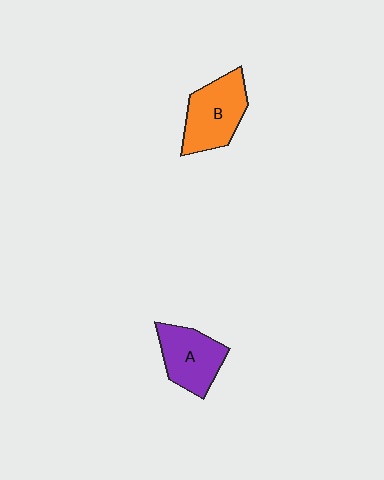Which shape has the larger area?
Shape B (orange).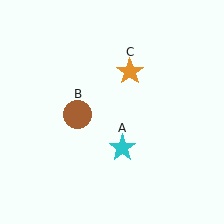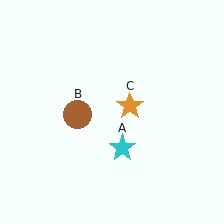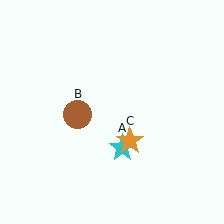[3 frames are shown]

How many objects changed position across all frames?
1 object changed position: orange star (object C).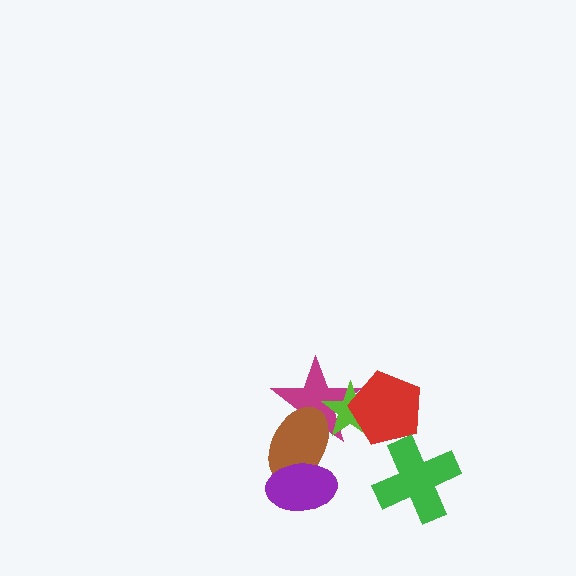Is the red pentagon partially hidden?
No, no other shape covers it.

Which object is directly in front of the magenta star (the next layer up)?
The lime star is directly in front of the magenta star.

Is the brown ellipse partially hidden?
Yes, it is partially covered by another shape.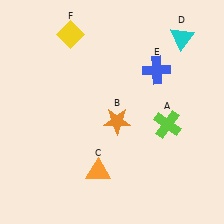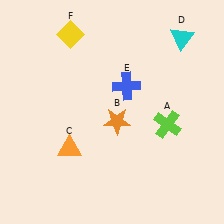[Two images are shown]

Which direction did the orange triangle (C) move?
The orange triangle (C) moved left.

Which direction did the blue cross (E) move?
The blue cross (E) moved left.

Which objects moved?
The objects that moved are: the orange triangle (C), the blue cross (E).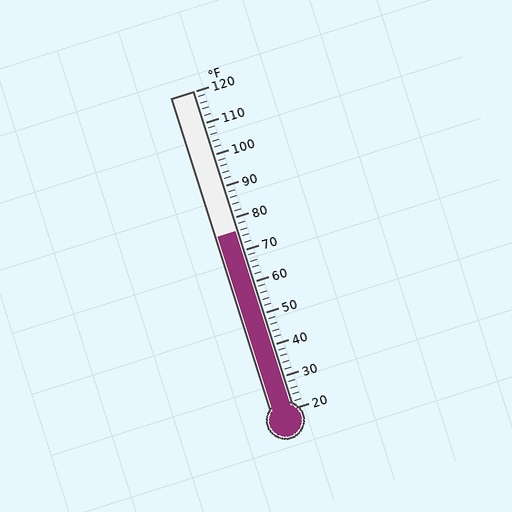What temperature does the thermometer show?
The thermometer shows approximately 76°F.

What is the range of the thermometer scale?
The thermometer scale ranges from 20°F to 120°F.